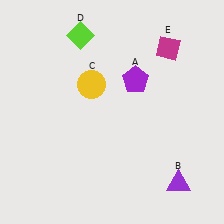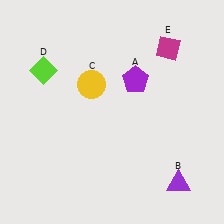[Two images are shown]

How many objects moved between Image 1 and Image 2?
1 object moved between the two images.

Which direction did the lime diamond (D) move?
The lime diamond (D) moved left.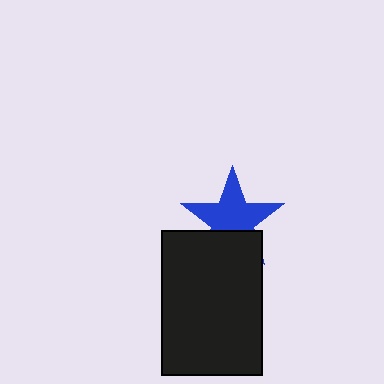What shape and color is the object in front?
The object in front is a black rectangle.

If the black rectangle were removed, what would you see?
You would see the complete blue star.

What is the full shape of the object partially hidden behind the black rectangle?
The partially hidden object is a blue star.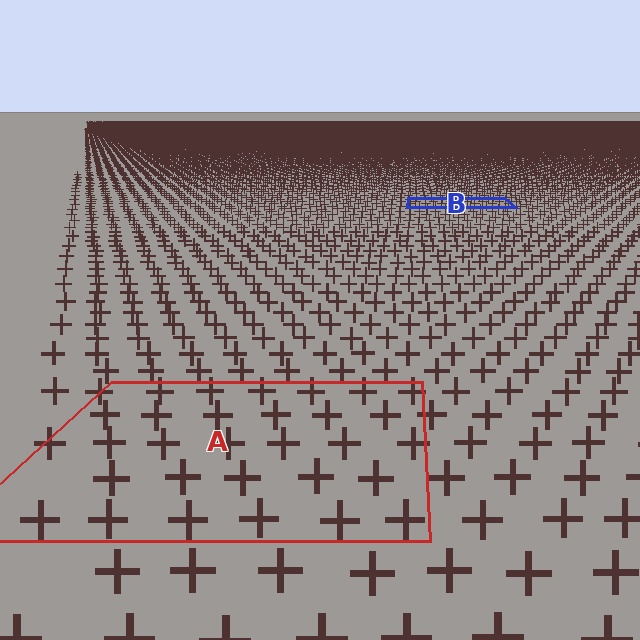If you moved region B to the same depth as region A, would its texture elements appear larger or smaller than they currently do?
They would appear larger. At a closer depth, the same texture elements are projected at a bigger on-screen size.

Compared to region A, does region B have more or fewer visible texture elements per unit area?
Region B has more texture elements per unit area — they are packed more densely because it is farther away.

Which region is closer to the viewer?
Region A is closer. The texture elements there are larger and more spread out.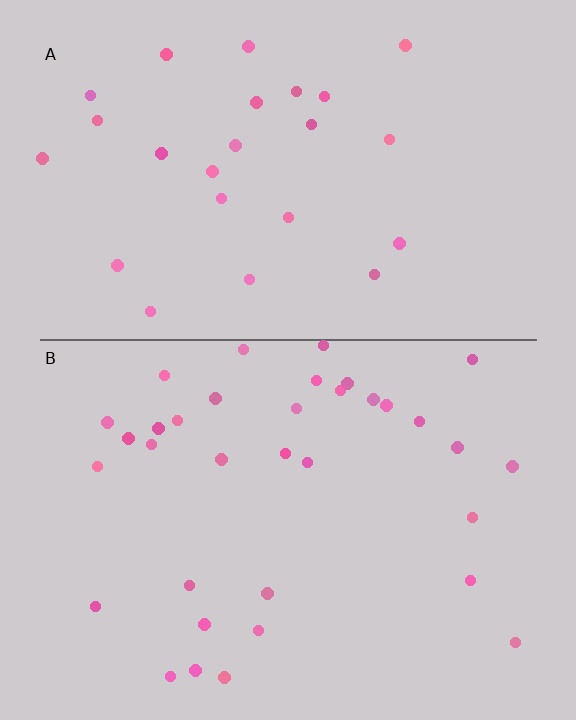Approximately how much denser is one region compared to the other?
Approximately 1.4× — region B over region A.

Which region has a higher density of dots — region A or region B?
B (the bottom).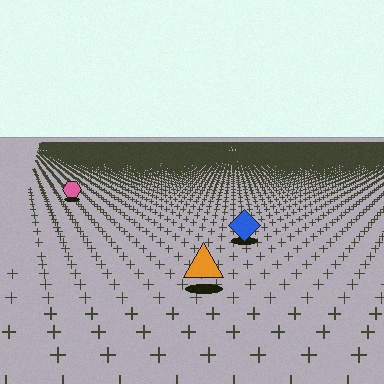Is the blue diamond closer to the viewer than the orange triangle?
No. The orange triangle is closer — you can tell from the texture gradient: the ground texture is coarser near it.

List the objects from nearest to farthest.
From nearest to farthest: the orange triangle, the blue diamond, the pink hexagon.